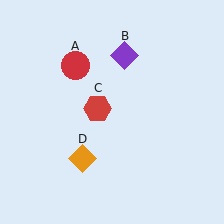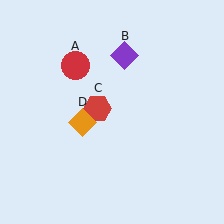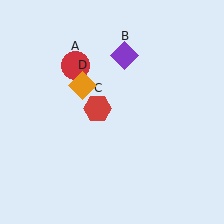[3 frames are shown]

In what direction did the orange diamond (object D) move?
The orange diamond (object D) moved up.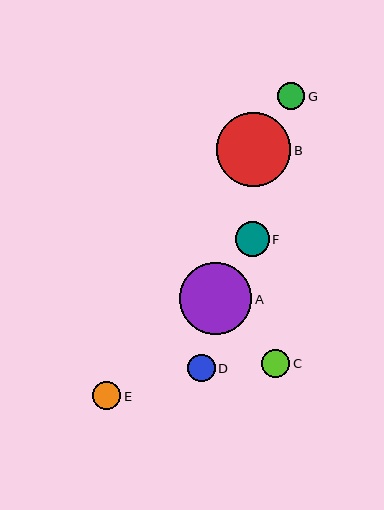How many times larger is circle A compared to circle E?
Circle A is approximately 2.6 times the size of circle E.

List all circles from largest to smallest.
From largest to smallest: B, A, F, E, C, D, G.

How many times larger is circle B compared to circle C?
Circle B is approximately 2.7 times the size of circle C.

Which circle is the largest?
Circle B is the largest with a size of approximately 74 pixels.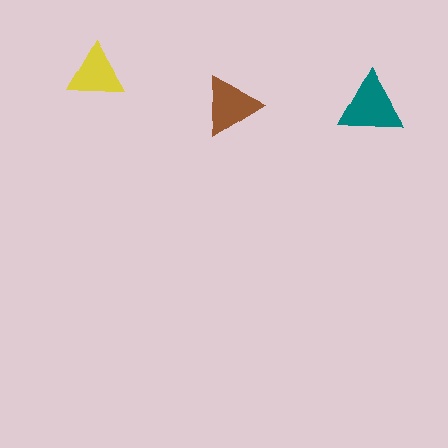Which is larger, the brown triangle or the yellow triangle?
The brown one.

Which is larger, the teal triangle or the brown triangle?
The teal one.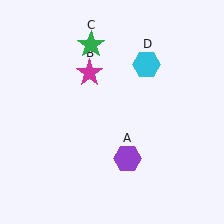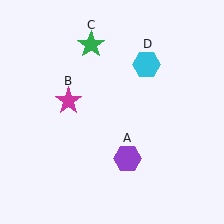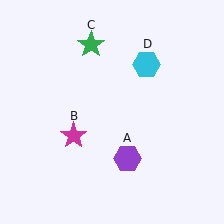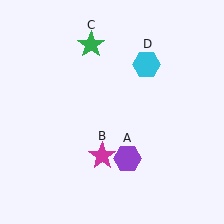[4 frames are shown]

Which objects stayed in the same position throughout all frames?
Purple hexagon (object A) and green star (object C) and cyan hexagon (object D) remained stationary.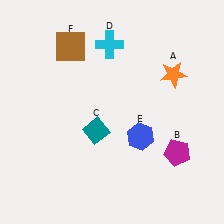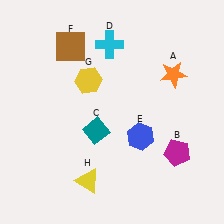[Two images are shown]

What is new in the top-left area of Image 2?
A yellow hexagon (G) was added in the top-left area of Image 2.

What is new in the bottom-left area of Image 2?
A yellow triangle (H) was added in the bottom-left area of Image 2.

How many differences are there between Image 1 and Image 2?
There are 2 differences between the two images.